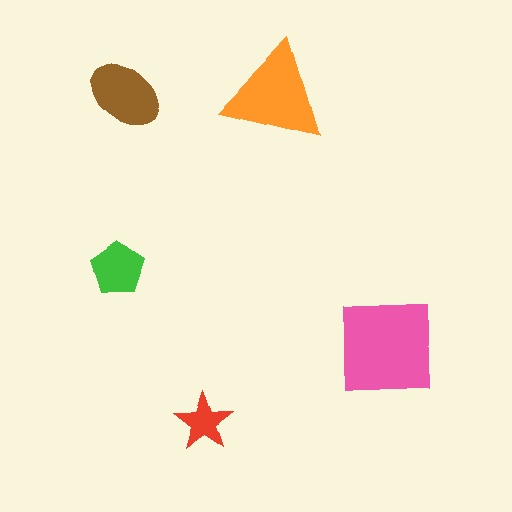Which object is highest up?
The brown ellipse is topmost.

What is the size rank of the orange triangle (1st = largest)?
2nd.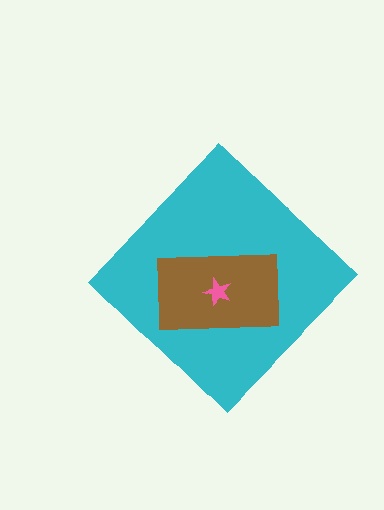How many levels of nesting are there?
3.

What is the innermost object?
The pink star.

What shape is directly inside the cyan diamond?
The brown rectangle.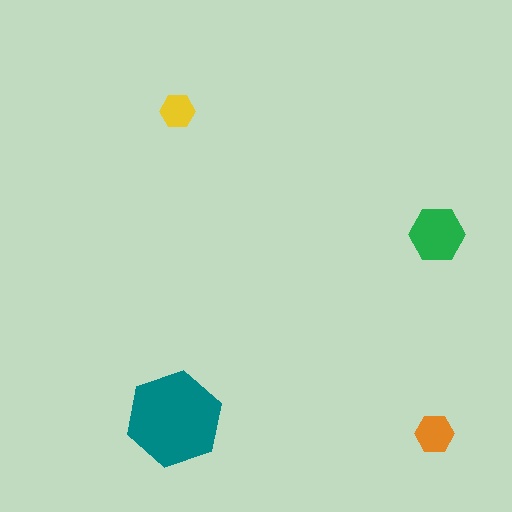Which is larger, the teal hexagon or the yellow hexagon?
The teal one.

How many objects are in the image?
There are 4 objects in the image.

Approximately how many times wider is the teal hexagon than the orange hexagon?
About 2.5 times wider.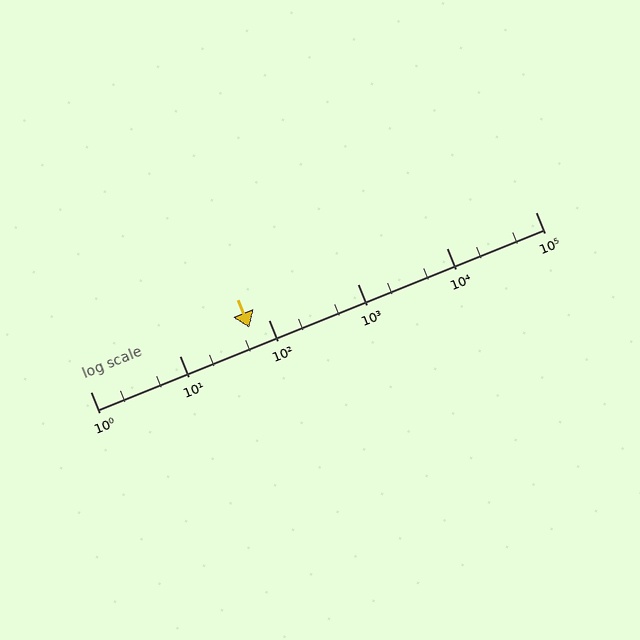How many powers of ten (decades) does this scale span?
The scale spans 5 decades, from 1 to 100000.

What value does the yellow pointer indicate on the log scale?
The pointer indicates approximately 61.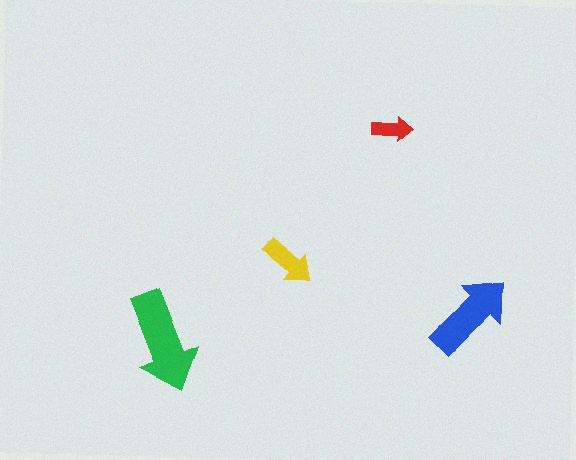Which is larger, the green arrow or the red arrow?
The green one.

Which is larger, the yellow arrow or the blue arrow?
The blue one.